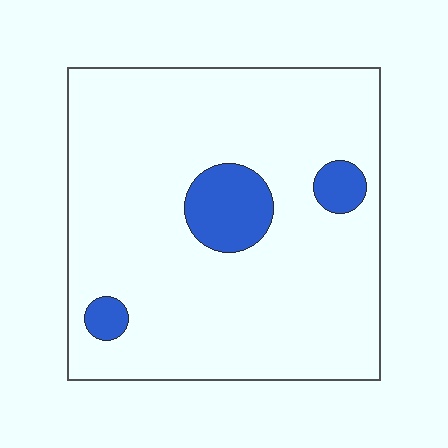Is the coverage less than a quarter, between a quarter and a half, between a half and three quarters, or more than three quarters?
Less than a quarter.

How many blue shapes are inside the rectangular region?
3.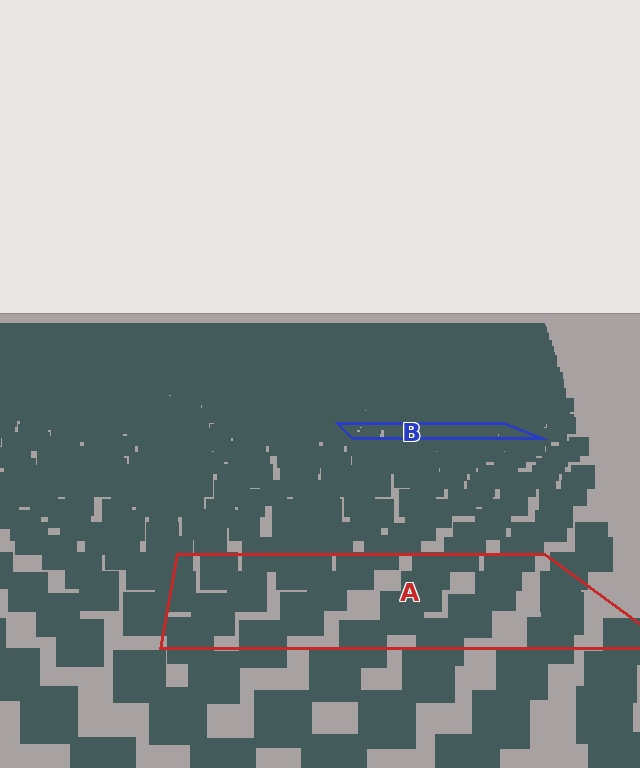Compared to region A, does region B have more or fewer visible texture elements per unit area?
Region B has more texture elements per unit area — they are packed more densely because it is farther away.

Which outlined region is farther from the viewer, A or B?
Region B is farther from the viewer — the texture elements inside it appear smaller and more densely packed.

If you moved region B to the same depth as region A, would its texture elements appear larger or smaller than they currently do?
They would appear larger. At a closer depth, the same texture elements are projected at a bigger on-screen size.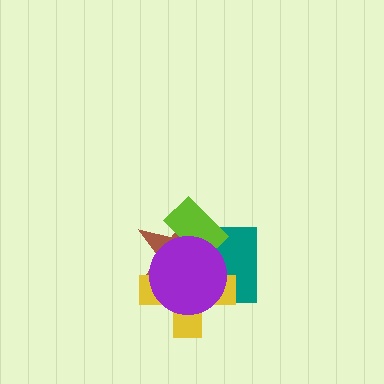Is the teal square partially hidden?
Yes, it is partially covered by another shape.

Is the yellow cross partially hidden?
Yes, it is partially covered by another shape.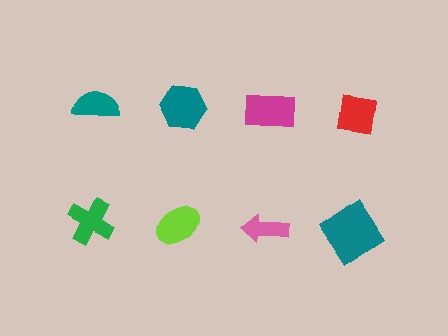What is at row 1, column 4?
A red square.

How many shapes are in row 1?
4 shapes.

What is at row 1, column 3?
A magenta rectangle.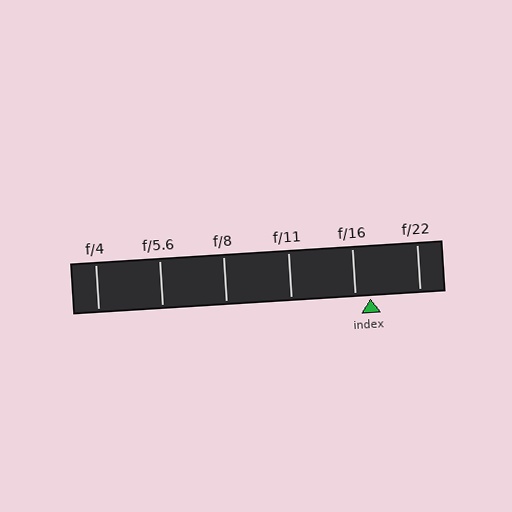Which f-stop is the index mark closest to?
The index mark is closest to f/16.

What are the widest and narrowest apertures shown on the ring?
The widest aperture shown is f/4 and the narrowest is f/22.